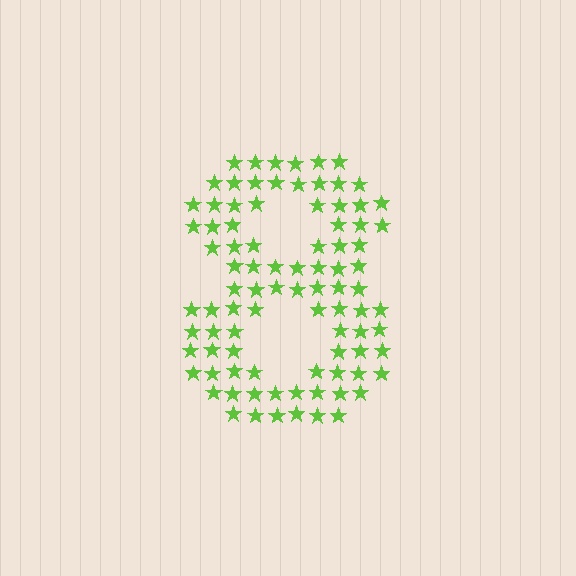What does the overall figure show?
The overall figure shows the digit 8.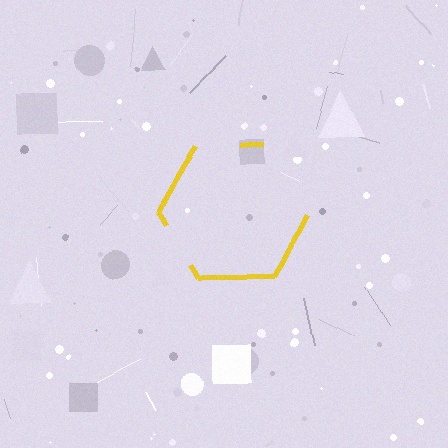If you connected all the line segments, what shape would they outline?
They would outline a hexagon.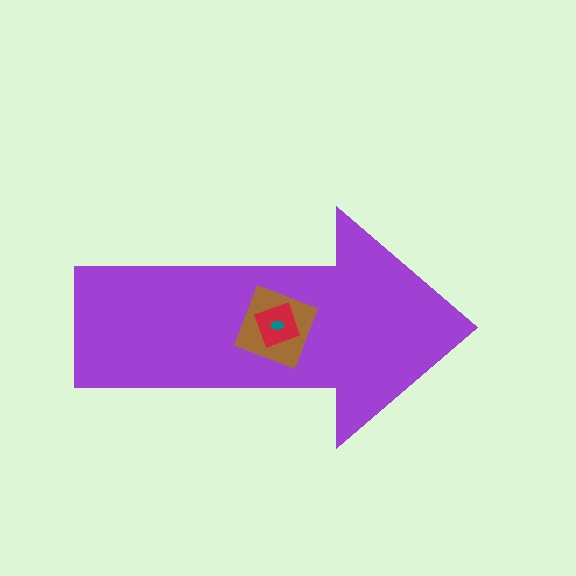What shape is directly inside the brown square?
The red diamond.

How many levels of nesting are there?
4.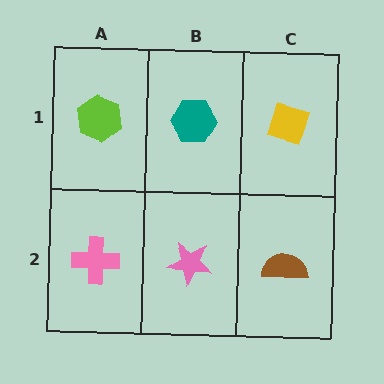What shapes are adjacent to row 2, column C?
A yellow diamond (row 1, column C), a pink star (row 2, column B).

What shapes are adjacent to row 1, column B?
A pink star (row 2, column B), a lime hexagon (row 1, column A), a yellow diamond (row 1, column C).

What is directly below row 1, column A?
A pink cross.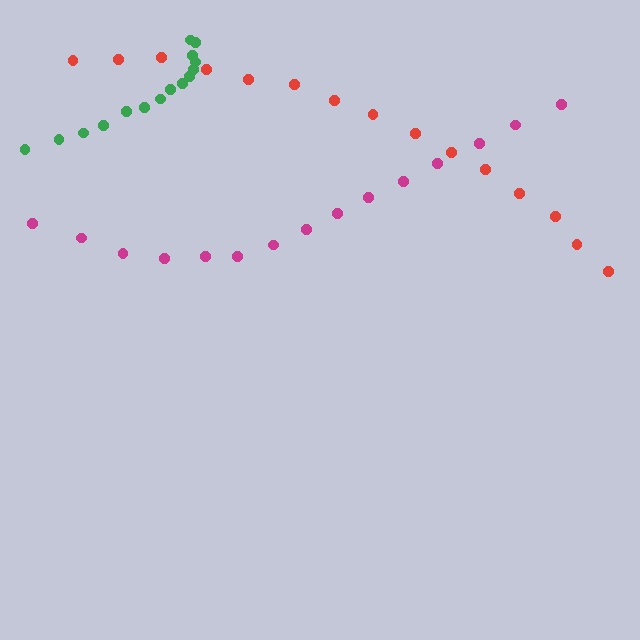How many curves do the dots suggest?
There are 3 distinct paths.